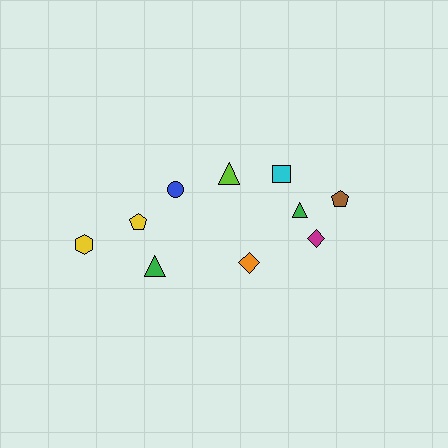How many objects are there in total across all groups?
There are 10 objects.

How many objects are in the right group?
There are 6 objects.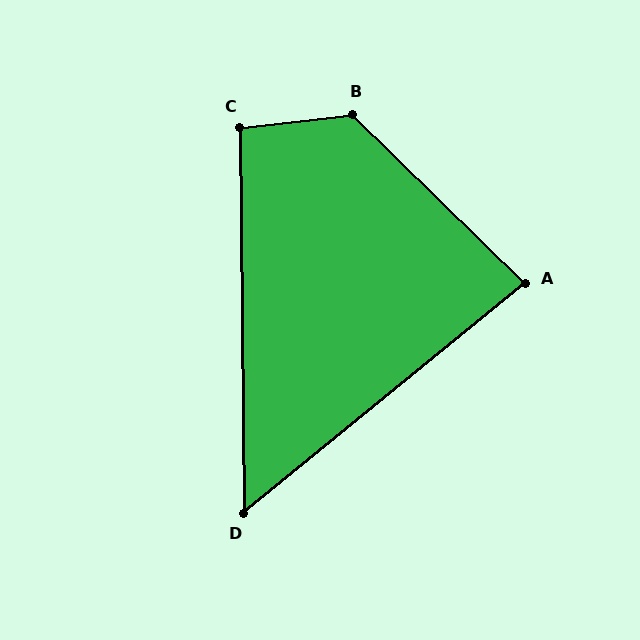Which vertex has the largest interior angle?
B, at approximately 129 degrees.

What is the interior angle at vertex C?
Approximately 96 degrees (obtuse).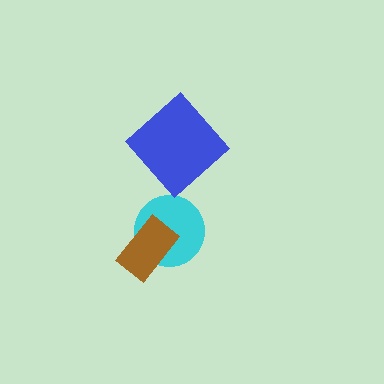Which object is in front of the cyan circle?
The brown rectangle is in front of the cyan circle.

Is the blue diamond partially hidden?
No, no other shape covers it.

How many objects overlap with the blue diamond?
0 objects overlap with the blue diamond.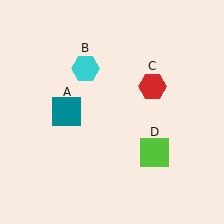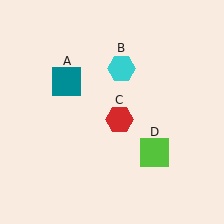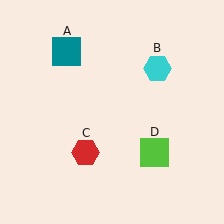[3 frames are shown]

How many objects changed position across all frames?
3 objects changed position: teal square (object A), cyan hexagon (object B), red hexagon (object C).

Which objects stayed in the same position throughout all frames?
Lime square (object D) remained stationary.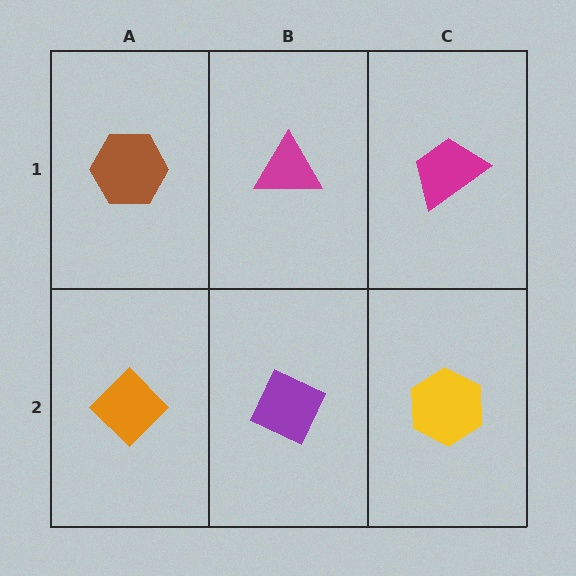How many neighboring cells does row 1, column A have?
2.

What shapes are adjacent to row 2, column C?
A magenta trapezoid (row 1, column C), a purple diamond (row 2, column B).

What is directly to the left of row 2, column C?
A purple diamond.